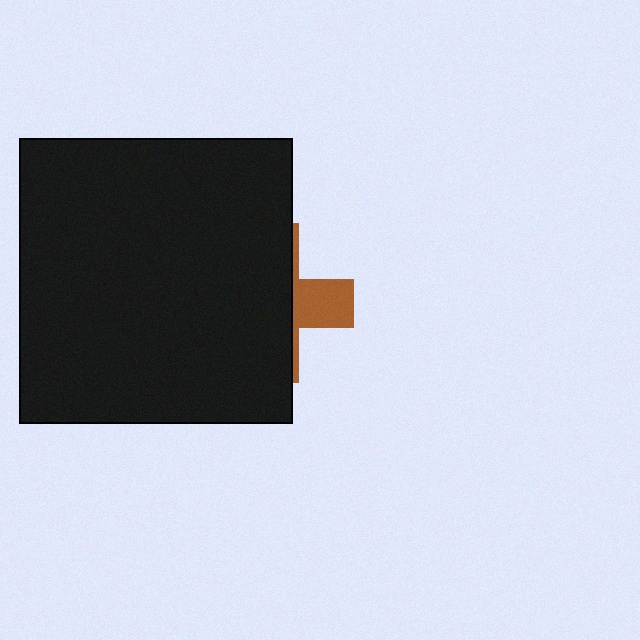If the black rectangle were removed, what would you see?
You would see the complete brown cross.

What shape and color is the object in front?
The object in front is a black rectangle.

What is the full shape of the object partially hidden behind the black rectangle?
The partially hidden object is a brown cross.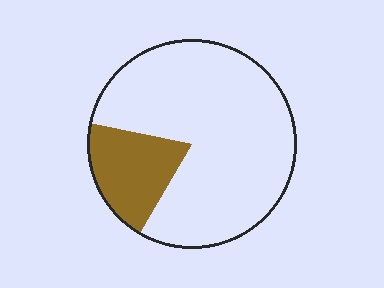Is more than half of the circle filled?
No.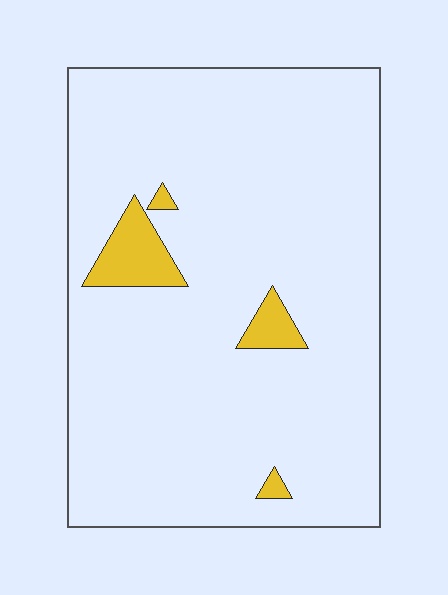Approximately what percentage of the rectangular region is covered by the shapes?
Approximately 5%.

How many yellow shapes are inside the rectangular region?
4.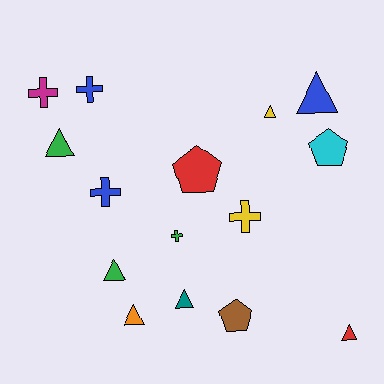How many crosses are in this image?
There are 5 crosses.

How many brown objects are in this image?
There is 1 brown object.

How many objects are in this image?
There are 15 objects.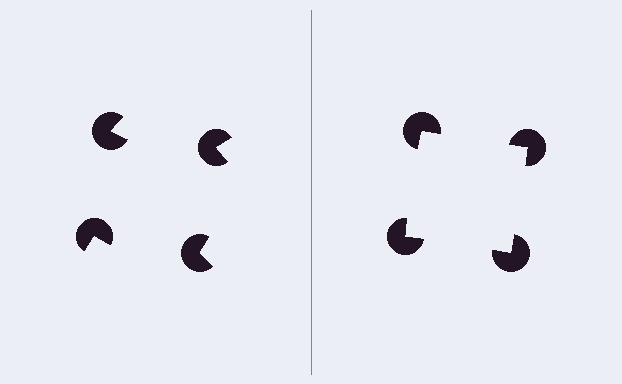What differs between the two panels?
The pac-man discs are positioned identically on both sides; only the wedge orientations differ. On the right they align to a square; on the left they are misaligned.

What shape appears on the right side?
An illusory square.